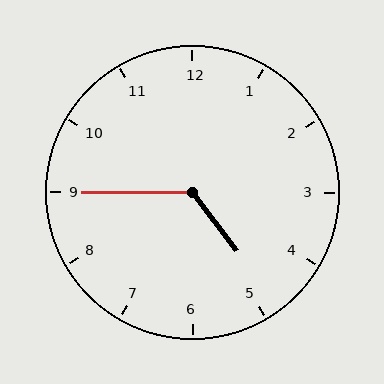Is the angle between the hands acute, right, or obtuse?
It is obtuse.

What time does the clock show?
4:45.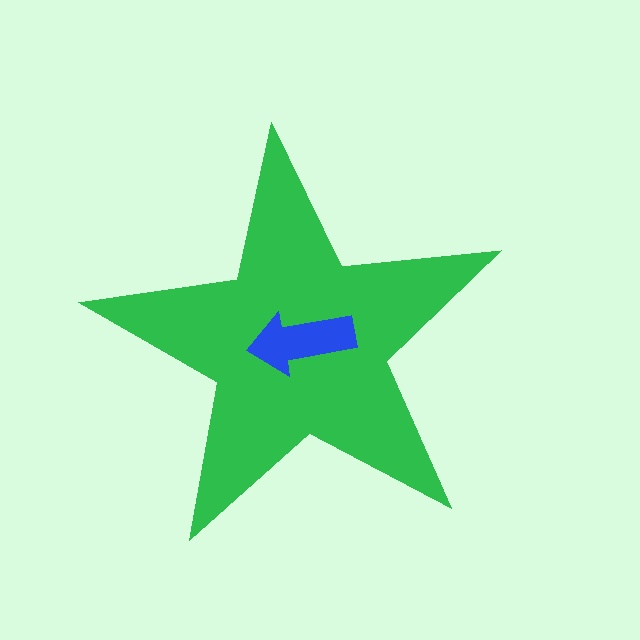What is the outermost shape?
The green star.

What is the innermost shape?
The blue arrow.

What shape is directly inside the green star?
The blue arrow.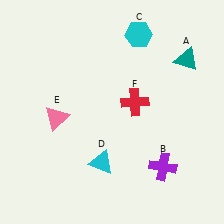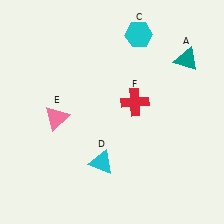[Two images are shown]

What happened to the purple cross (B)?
The purple cross (B) was removed in Image 2. It was in the bottom-right area of Image 1.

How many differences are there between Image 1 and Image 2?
There is 1 difference between the two images.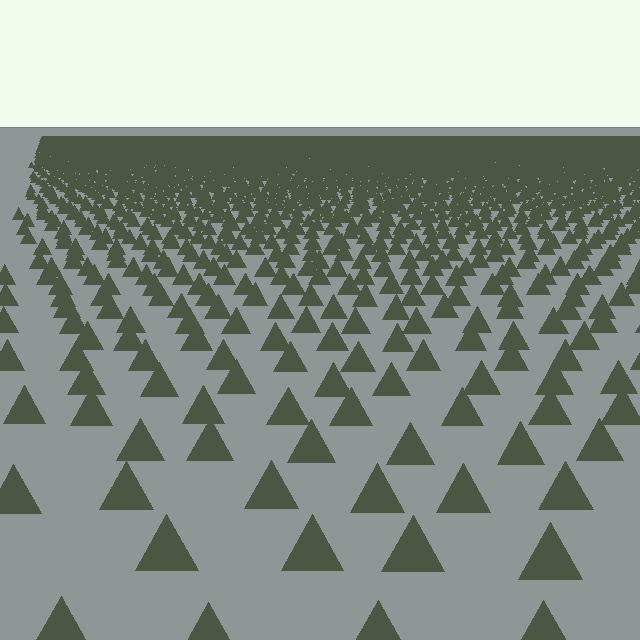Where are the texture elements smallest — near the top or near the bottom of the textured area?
Near the top.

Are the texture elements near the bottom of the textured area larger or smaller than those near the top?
Larger. Near the bottom, elements are closer to the viewer and appear at a bigger on-screen size.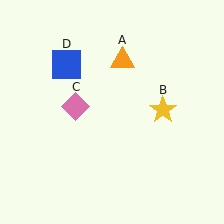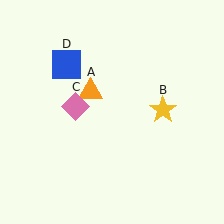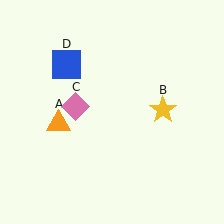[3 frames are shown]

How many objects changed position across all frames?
1 object changed position: orange triangle (object A).